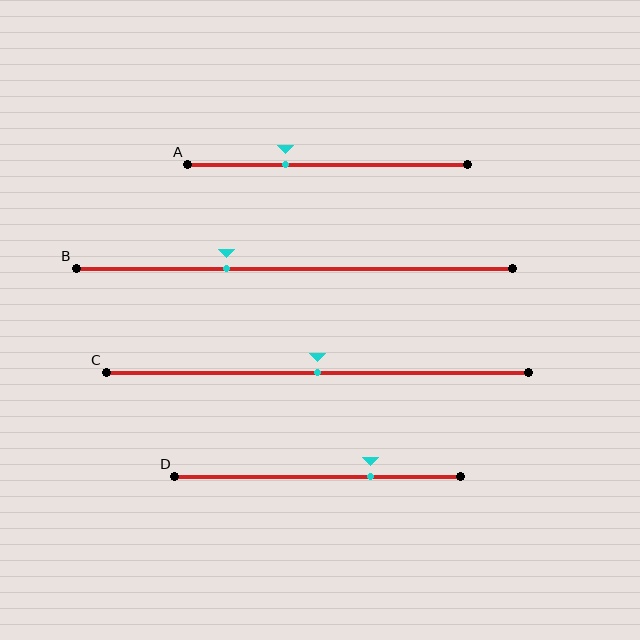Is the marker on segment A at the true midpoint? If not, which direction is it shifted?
No, the marker on segment A is shifted to the left by about 15% of the segment length.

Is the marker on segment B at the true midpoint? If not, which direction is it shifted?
No, the marker on segment B is shifted to the left by about 15% of the segment length.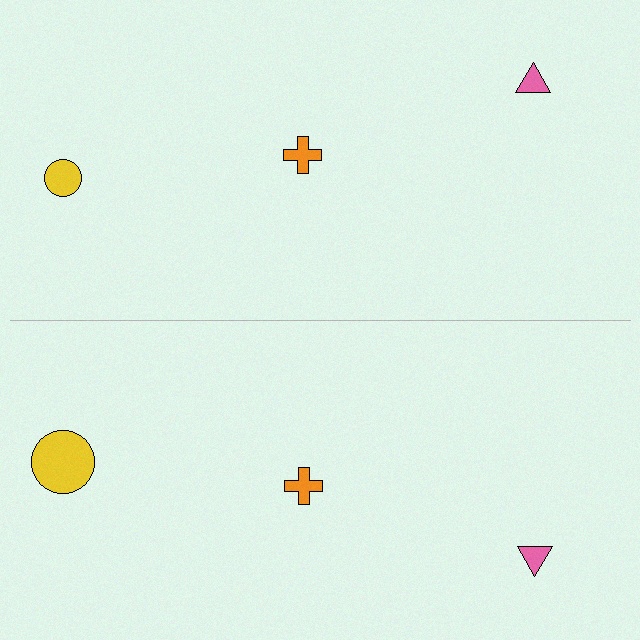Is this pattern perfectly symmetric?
No, the pattern is not perfectly symmetric. The yellow circle on the bottom side has a different size than its mirror counterpart.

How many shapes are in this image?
There are 6 shapes in this image.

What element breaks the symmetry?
The yellow circle on the bottom side has a different size than its mirror counterpart.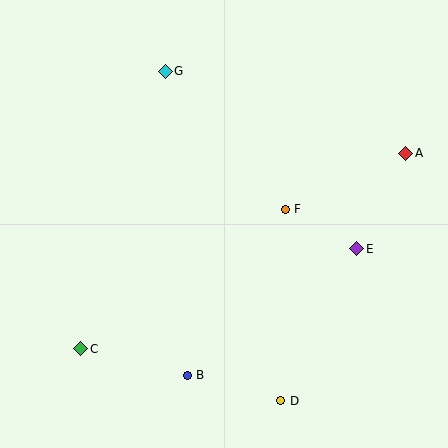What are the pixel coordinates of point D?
Point D is at (281, 401).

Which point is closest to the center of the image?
Point F at (285, 209) is closest to the center.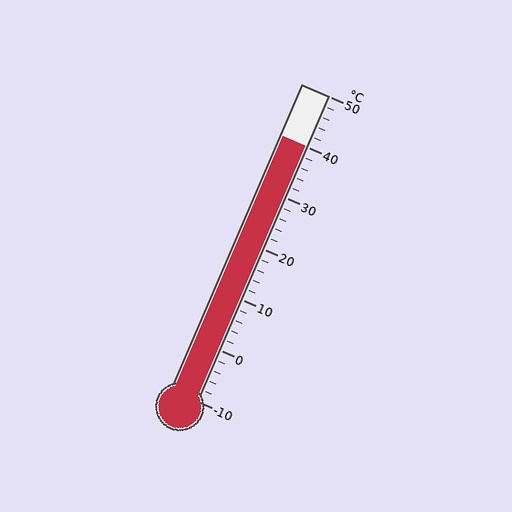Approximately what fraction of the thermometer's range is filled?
The thermometer is filled to approximately 85% of its range.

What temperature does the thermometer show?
The thermometer shows approximately 40°C.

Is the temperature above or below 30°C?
The temperature is above 30°C.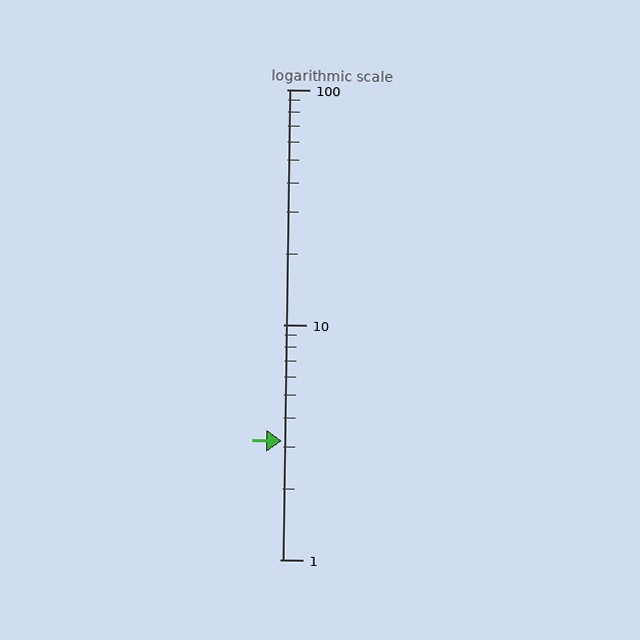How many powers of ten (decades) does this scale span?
The scale spans 2 decades, from 1 to 100.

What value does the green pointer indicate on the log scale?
The pointer indicates approximately 3.2.